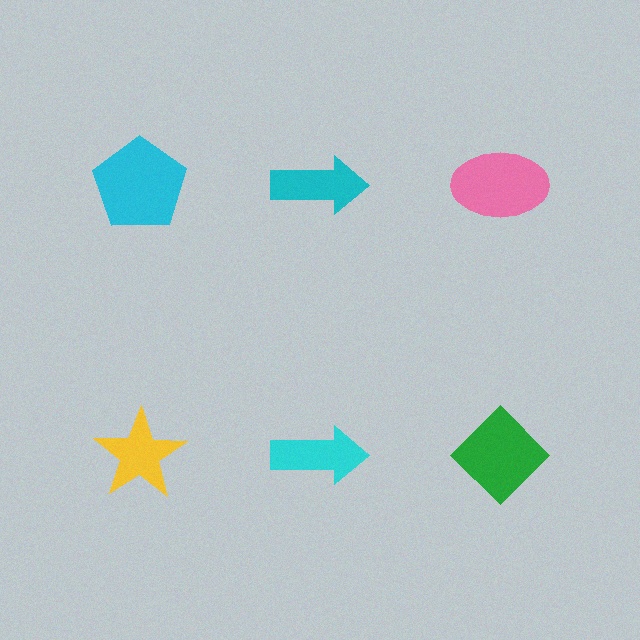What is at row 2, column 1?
A yellow star.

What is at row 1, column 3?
A pink ellipse.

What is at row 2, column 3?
A green diamond.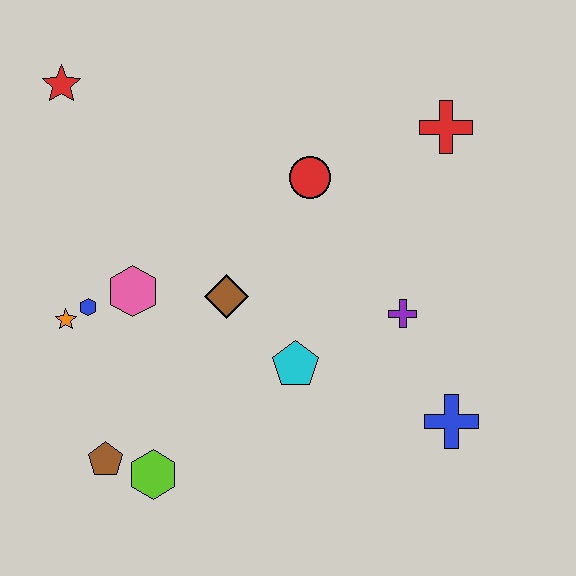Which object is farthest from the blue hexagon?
The red cross is farthest from the blue hexagon.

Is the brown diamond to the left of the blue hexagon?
No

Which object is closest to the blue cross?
The purple cross is closest to the blue cross.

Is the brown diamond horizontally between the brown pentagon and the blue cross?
Yes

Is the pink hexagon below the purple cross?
No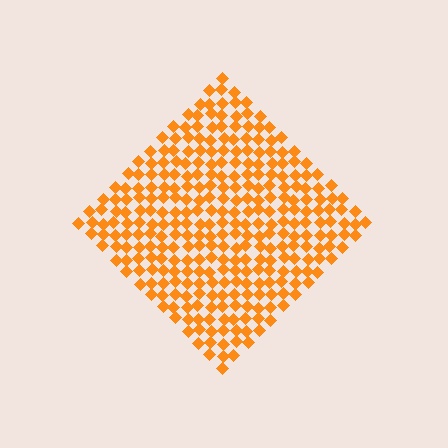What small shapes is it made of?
It is made of small diamonds.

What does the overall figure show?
The overall figure shows a diamond.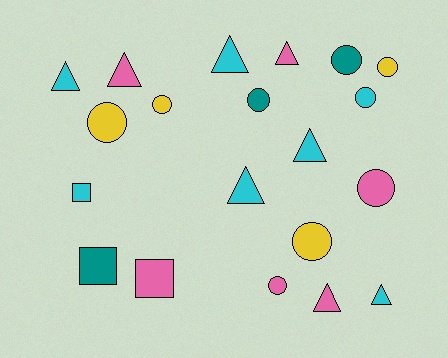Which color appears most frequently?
Cyan, with 7 objects.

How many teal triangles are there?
There are no teal triangles.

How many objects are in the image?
There are 20 objects.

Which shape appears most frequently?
Circle, with 9 objects.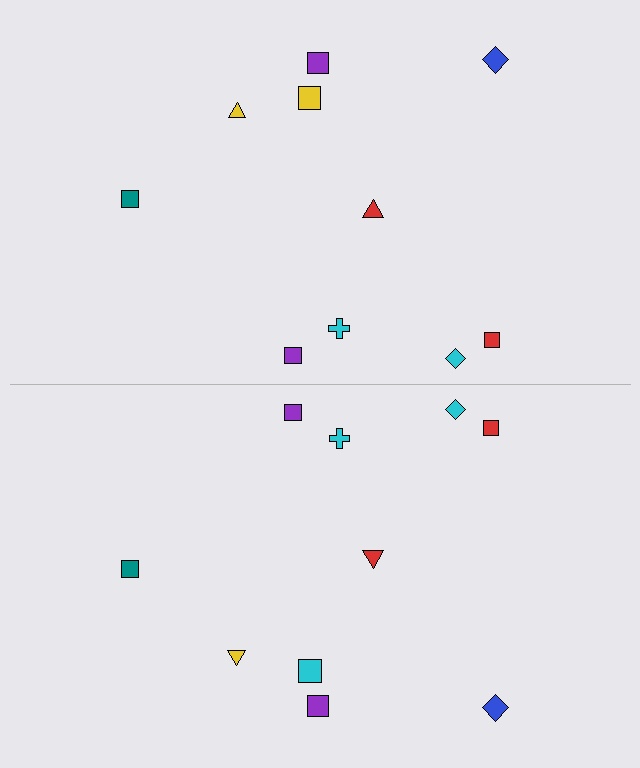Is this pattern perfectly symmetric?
No, the pattern is not perfectly symmetric. The cyan square on the bottom side breaks the symmetry — its mirror counterpart is yellow.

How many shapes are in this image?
There are 20 shapes in this image.